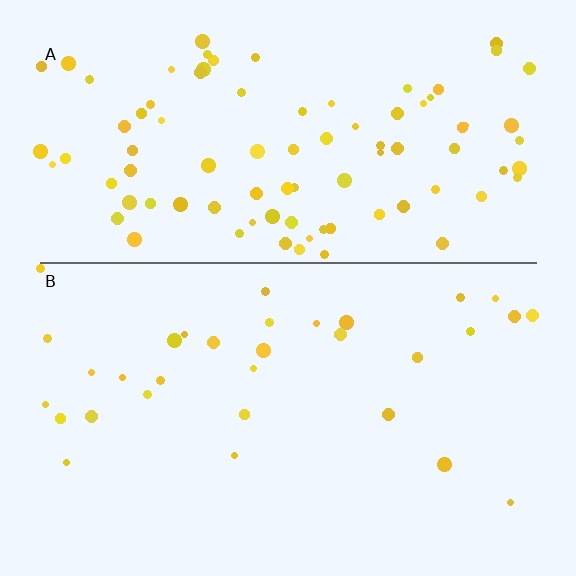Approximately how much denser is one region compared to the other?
Approximately 2.9× — region A over region B.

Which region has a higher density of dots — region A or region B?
A (the top).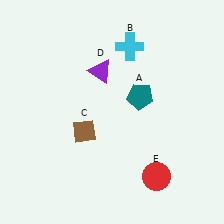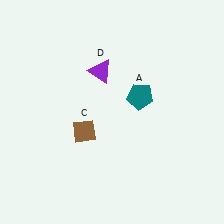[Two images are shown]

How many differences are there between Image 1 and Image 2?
There are 2 differences between the two images.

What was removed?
The cyan cross (B), the red circle (E) were removed in Image 2.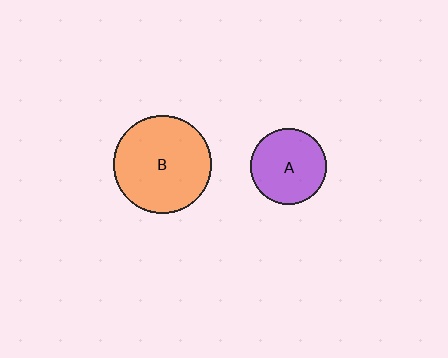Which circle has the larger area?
Circle B (orange).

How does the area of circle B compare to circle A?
Approximately 1.6 times.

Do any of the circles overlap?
No, none of the circles overlap.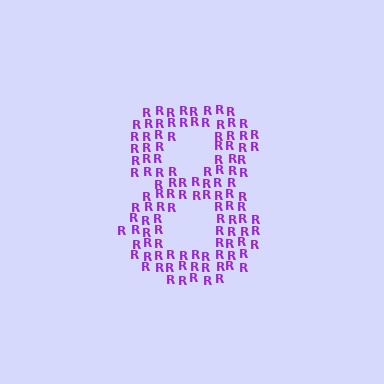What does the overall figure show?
The overall figure shows the digit 8.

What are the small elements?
The small elements are letter R's.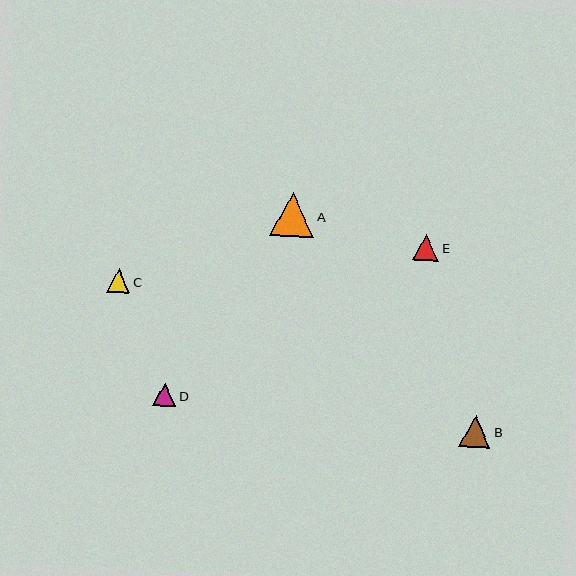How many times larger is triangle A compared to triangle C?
Triangle A is approximately 1.8 times the size of triangle C.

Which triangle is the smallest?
Triangle D is the smallest with a size of approximately 23 pixels.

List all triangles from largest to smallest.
From largest to smallest: A, B, E, C, D.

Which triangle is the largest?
Triangle A is the largest with a size of approximately 44 pixels.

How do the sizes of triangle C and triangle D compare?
Triangle C and triangle D are approximately the same size.